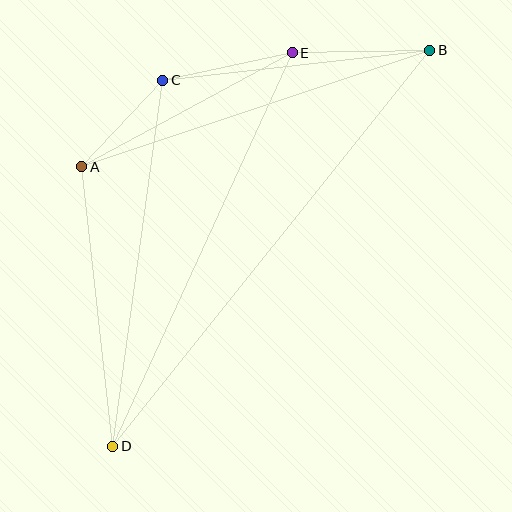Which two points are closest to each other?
Points A and C are closest to each other.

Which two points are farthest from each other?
Points B and D are farthest from each other.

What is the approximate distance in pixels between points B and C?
The distance between B and C is approximately 269 pixels.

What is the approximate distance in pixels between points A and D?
The distance between A and D is approximately 281 pixels.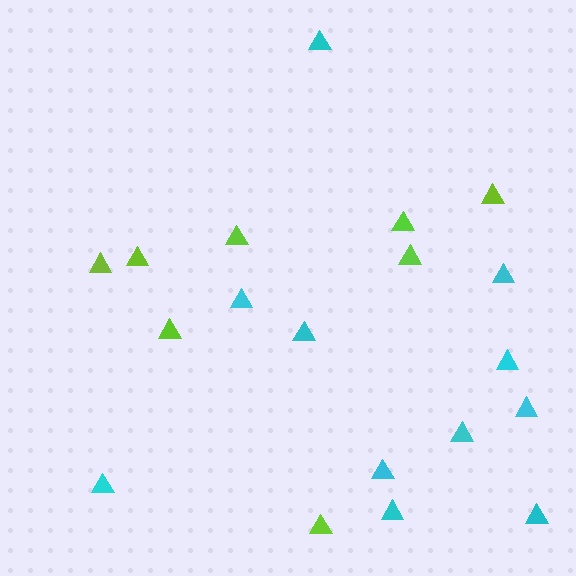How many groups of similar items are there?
There are 2 groups: one group of lime triangles (8) and one group of cyan triangles (11).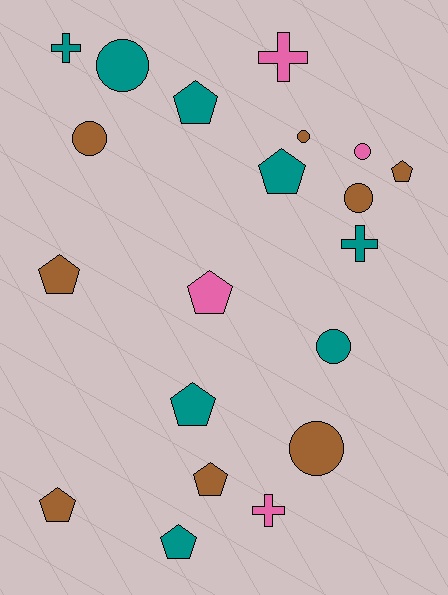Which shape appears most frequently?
Pentagon, with 9 objects.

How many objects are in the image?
There are 20 objects.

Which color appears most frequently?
Teal, with 8 objects.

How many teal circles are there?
There are 2 teal circles.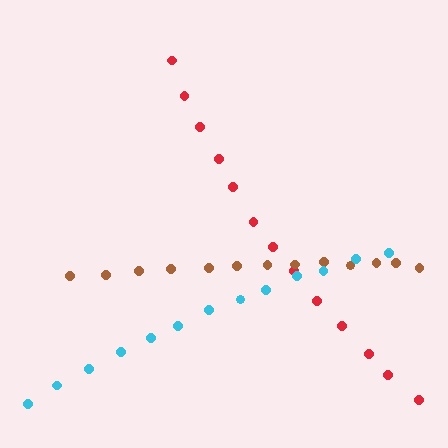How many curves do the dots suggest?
There are 3 distinct paths.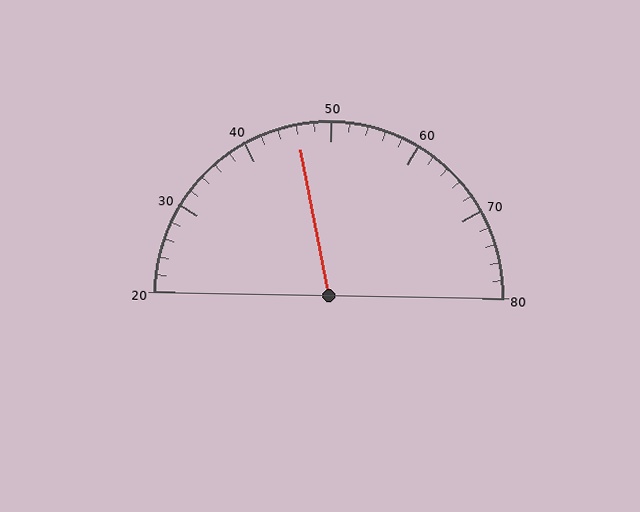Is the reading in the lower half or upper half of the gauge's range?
The reading is in the lower half of the range (20 to 80).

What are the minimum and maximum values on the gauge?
The gauge ranges from 20 to 80.